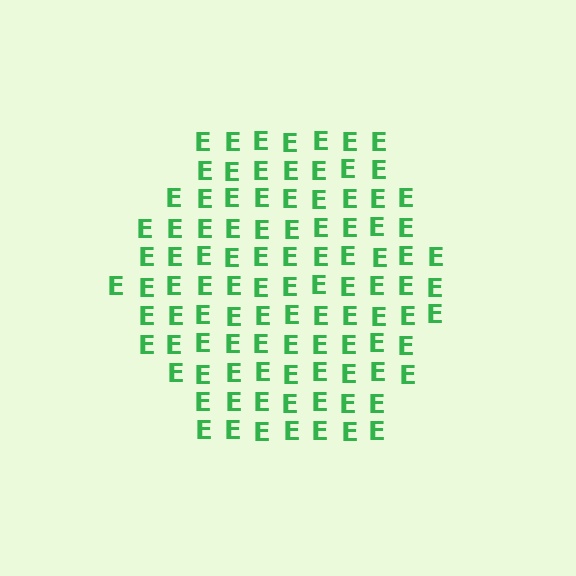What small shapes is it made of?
It is made of small letter E's.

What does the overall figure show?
The overall figure shows a hexagon.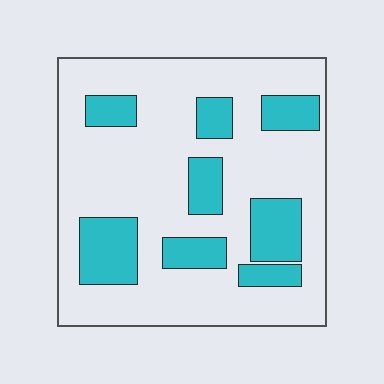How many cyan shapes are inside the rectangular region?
8.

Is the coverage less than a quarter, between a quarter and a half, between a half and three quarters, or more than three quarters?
Between a quarter and a half.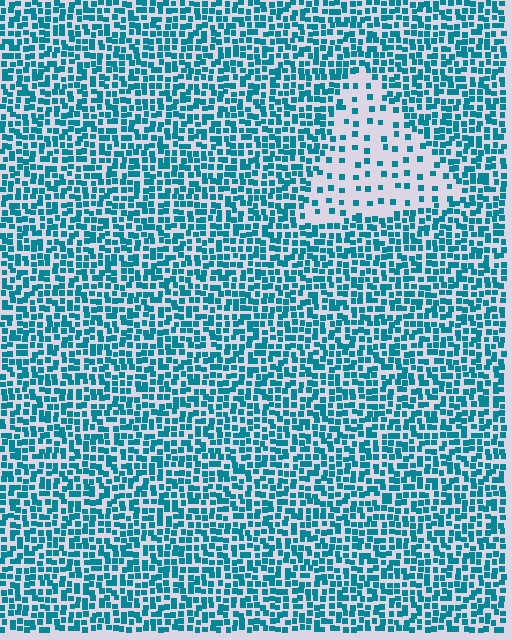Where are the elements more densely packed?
The elements are more densely packed outside the triangle boundary.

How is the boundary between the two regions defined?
The boundary is defined by a change in element density (approximately 3.0x ratio). All elements are the same color, size, and shape.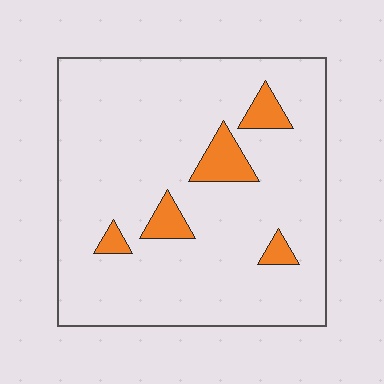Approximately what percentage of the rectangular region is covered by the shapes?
Approximately 10%.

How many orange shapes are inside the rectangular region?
5.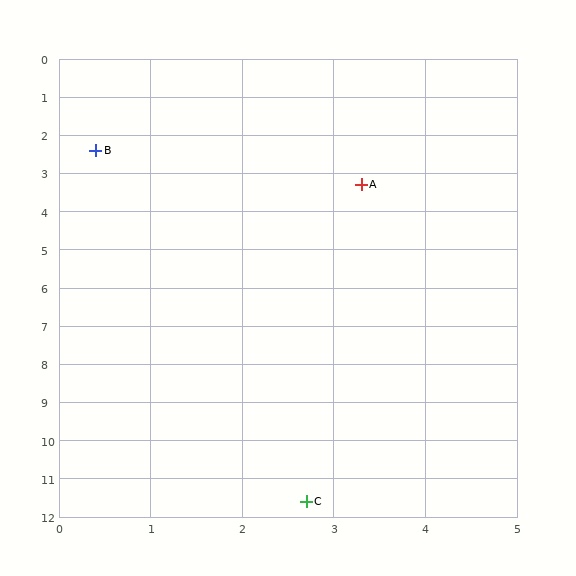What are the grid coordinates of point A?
Point A is at approximately (3.3, 3.3).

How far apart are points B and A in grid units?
Points B and A are about 3.0 grid units apart.